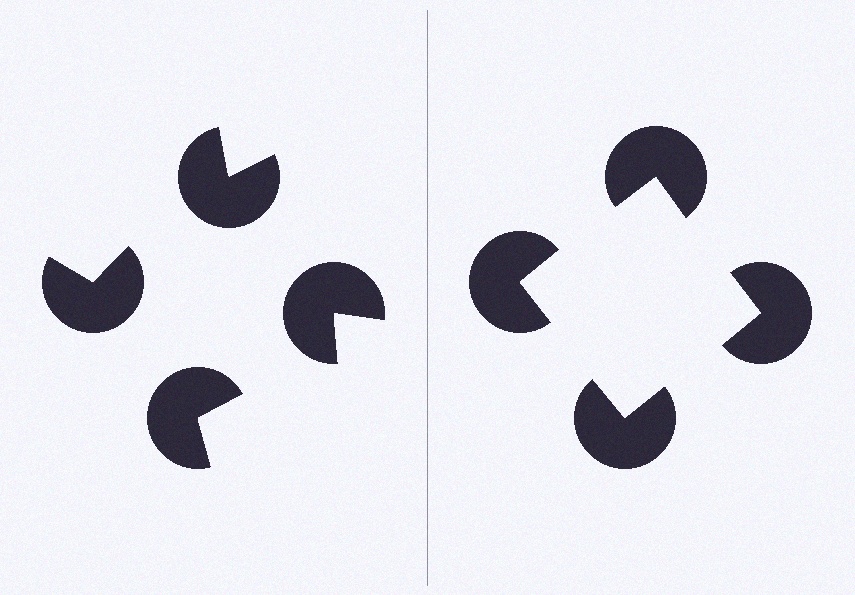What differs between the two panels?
The pac-man discs are positioned identically on both sides; only the wedge orientations differ. On the right they align to a square; on the left they are misaligned.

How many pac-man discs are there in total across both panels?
8 — 4 on each side.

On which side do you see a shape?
An illusory square appears on the right side. On the left side the wedge cuts are rotated, so no coherent shape forms.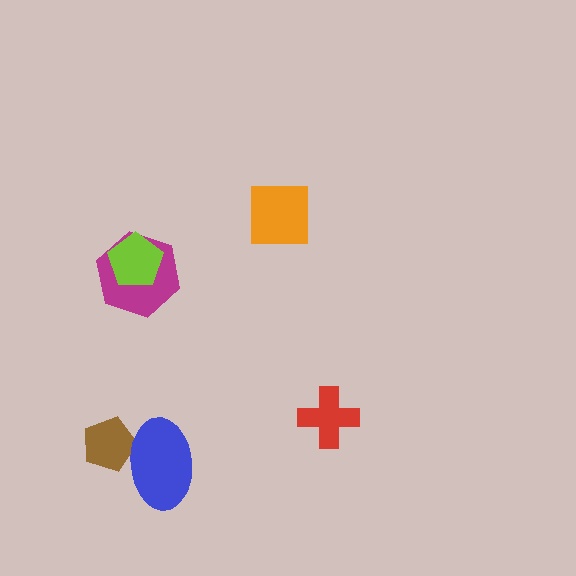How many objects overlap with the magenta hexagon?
1 object overlaps with the magenta hexagon.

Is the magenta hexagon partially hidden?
Yes, it is partially covered by another shape.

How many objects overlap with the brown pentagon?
1 object overlaps with the brown pentagon.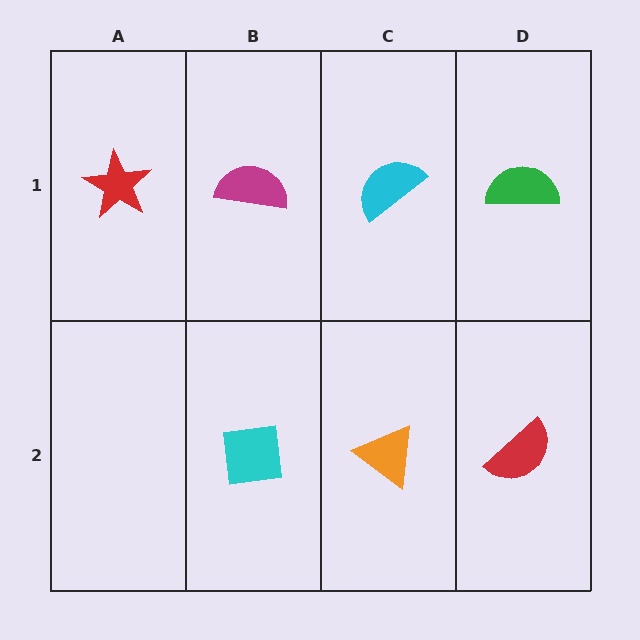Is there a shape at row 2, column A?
No, that cell is empty.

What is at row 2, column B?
A cyan square.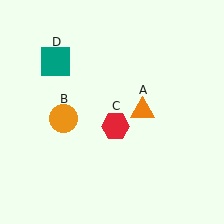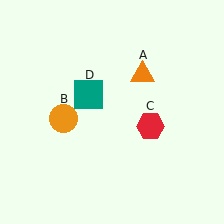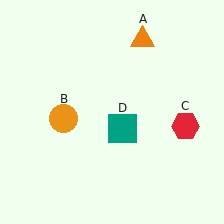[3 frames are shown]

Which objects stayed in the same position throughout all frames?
Orange circle (object B) remained stationary.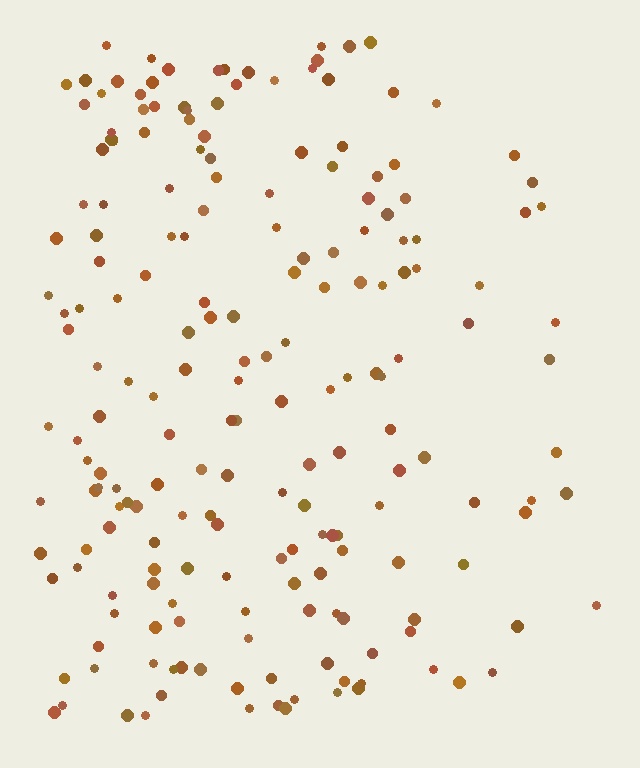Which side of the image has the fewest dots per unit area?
The right.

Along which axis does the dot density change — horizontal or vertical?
Horizontal.